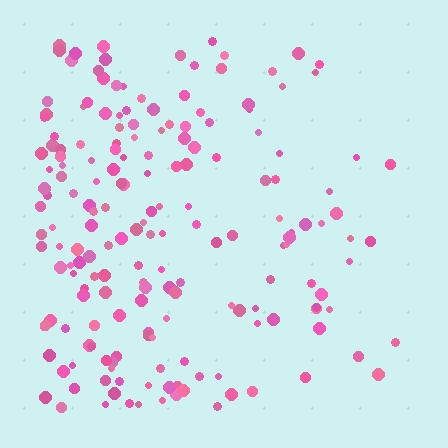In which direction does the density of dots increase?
From right to left, with the left side densest.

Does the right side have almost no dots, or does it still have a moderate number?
Still a moderate number, just noticeably fewer than the left.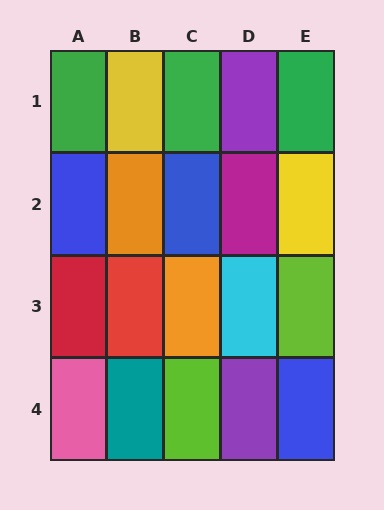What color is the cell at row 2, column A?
Blue.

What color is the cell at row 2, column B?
Orange.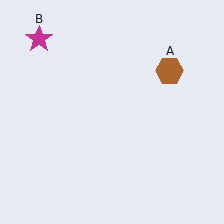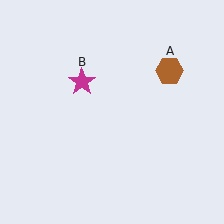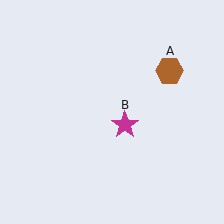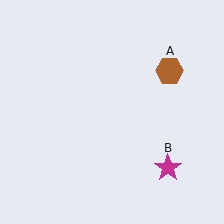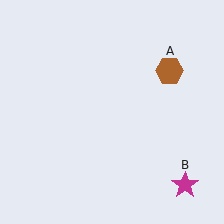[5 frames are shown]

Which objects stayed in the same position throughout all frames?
Brown hexagon (object A) remained stationary.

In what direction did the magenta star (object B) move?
The magenta star (object B) moved down and to the right.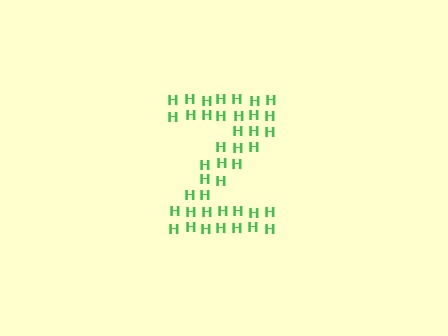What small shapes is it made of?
It is made of small letter H's.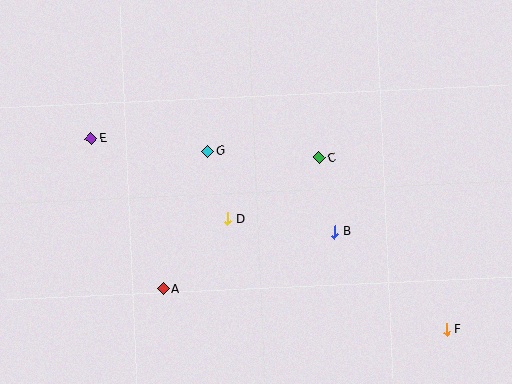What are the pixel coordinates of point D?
Point D is at (228, 219).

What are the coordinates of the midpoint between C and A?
The midpoint between C and A is at (242, 224).